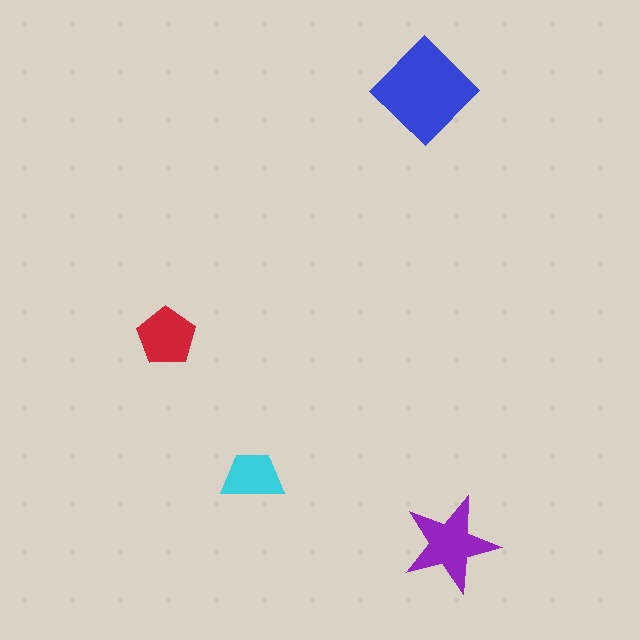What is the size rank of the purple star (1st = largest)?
2nd.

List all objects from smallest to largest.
The cyan trapezoid, the red pentagon, the purple star, the blue diamond.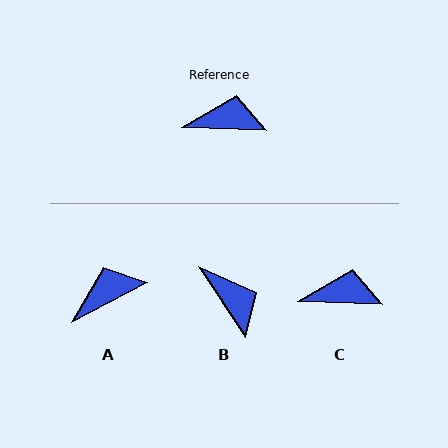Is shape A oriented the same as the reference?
No, it is off by about 31 degrees.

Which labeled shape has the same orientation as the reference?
C.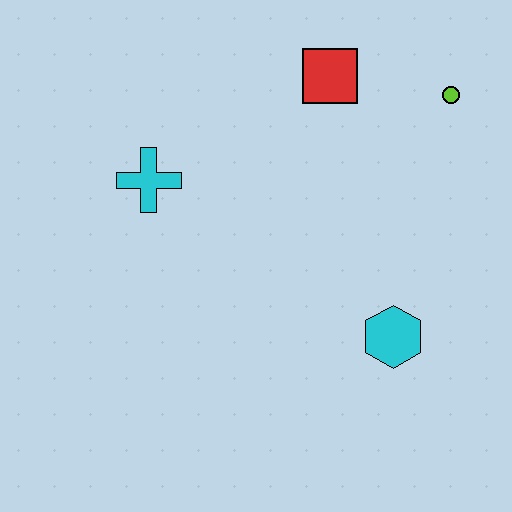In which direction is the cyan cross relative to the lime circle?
The cyan cross is to the left of the lime circle.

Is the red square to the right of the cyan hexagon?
No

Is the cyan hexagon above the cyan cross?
No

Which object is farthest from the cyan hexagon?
The cyan cross is farthest from the cyan hexagon.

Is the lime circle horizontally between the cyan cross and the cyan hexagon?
No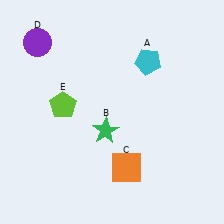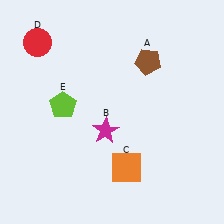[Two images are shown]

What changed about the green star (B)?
In Image 1, B is green. In Image 2, it changed to magenta.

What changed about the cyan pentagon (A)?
In Image 1, A is cyan. In Image 2, it changed to brown.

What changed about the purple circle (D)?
In Image 1, D is purple. In Image 2, it changed to red.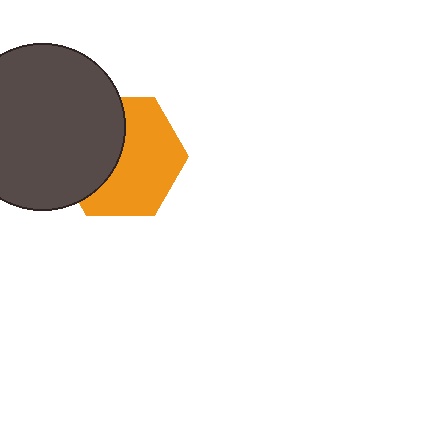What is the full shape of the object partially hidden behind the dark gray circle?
The partially hidden object is an orange hexagon.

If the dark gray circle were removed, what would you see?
You would see the complete orange hexagon.